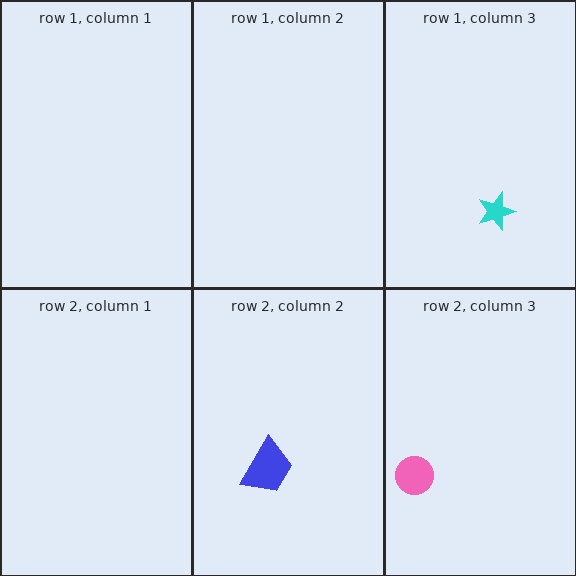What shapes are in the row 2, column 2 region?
The blue trapezoid.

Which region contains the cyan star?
The row 1, column 3 region.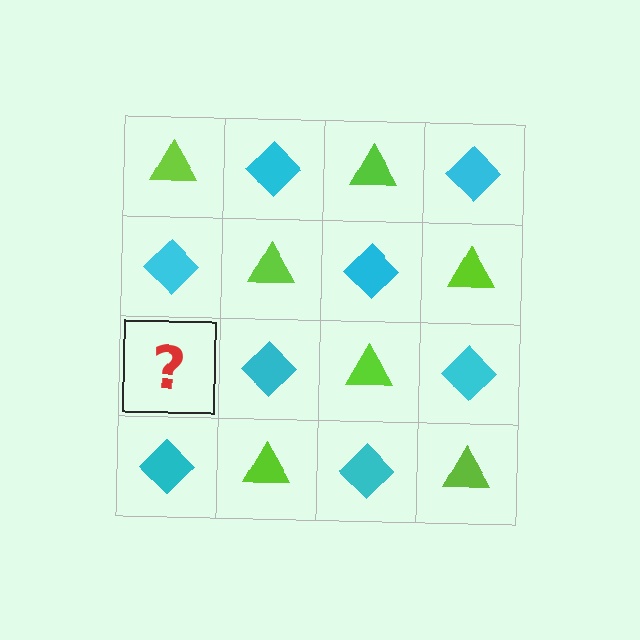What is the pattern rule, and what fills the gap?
The rule is that it alternates lime triangle and cyan diamond in a checkerboard pattern. The gap should be filled with a lime triangle.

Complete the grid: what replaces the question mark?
The question mark should be replaced with a lime triangle.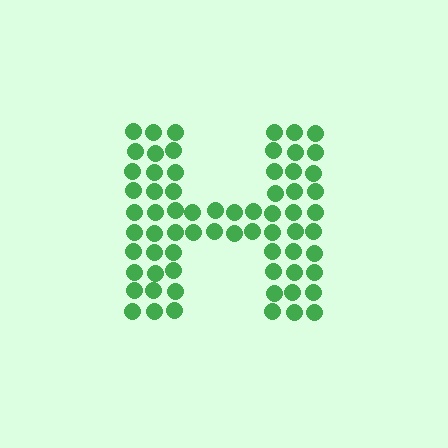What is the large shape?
The large shape is the letter H.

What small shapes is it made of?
It is made of small circles.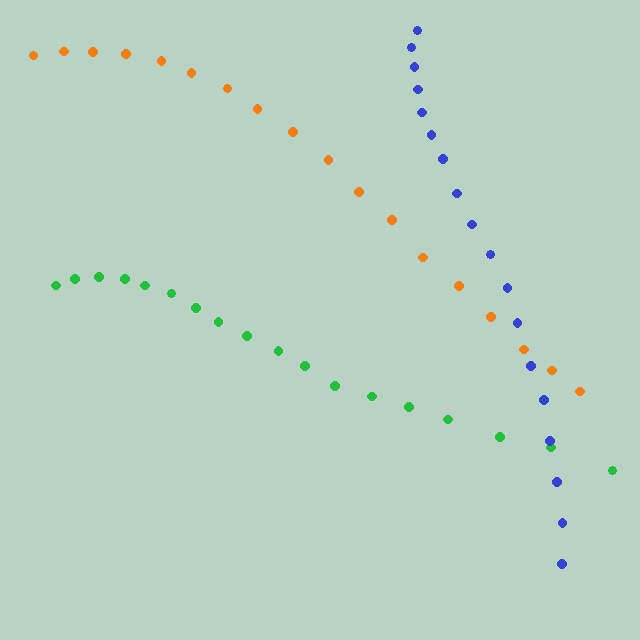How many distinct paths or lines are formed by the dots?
There are 3 distinct paths.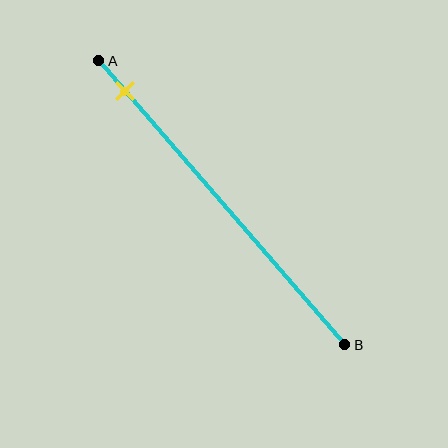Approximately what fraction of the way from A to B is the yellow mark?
The yellow mark is approximately 10% of the way from A to B.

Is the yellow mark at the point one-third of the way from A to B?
No, the mark is at about 10% from A, not at the 33% one-third point.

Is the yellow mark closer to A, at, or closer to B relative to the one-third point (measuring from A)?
The yellow mark is closer to point A than the one-third point of segment AB.